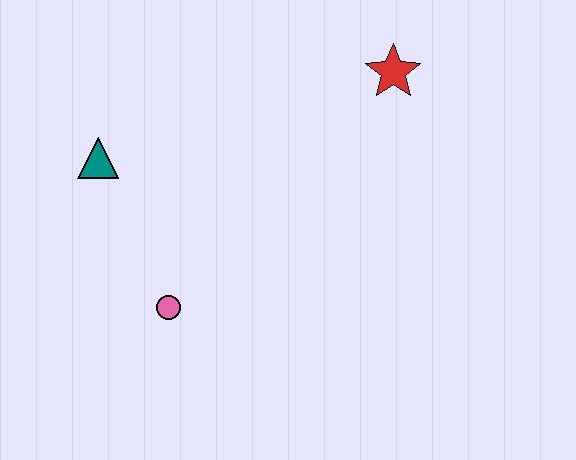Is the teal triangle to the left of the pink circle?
Yes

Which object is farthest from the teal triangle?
The red star is farthest from the teal triangle.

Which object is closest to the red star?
The teal triangle is closest to the red star.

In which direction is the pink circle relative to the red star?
The pink circle is below the red star.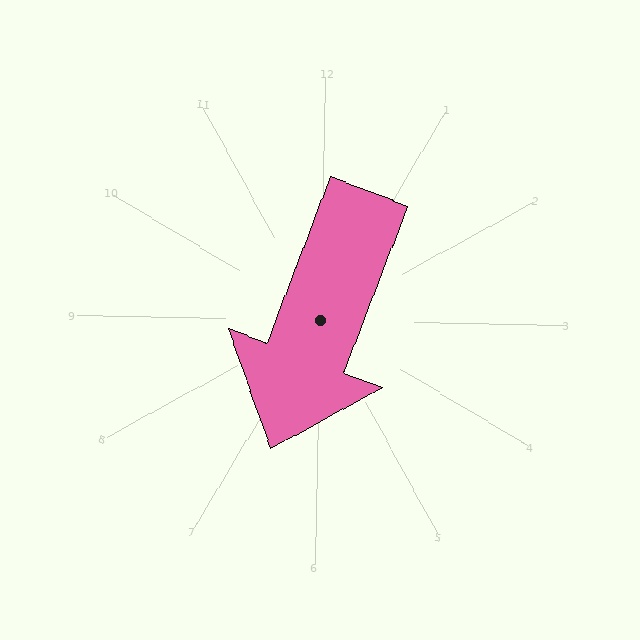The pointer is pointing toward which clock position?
Roughly 7 o'clock.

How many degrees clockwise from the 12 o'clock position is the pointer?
Approximately 200 degrees.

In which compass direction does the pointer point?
South.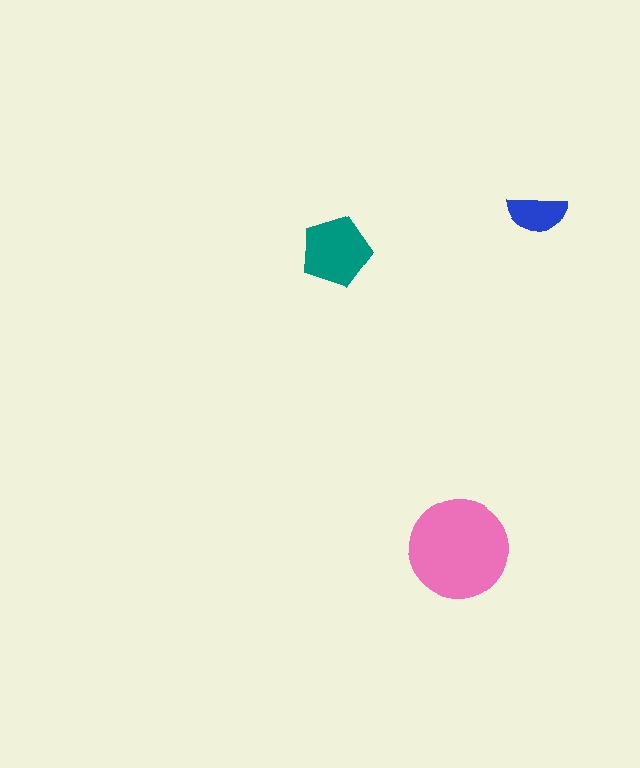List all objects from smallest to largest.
The blue semicircle, the teal pentagon, the pink circle.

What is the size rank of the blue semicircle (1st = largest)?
3rd.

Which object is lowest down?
The pink circle is bottommost.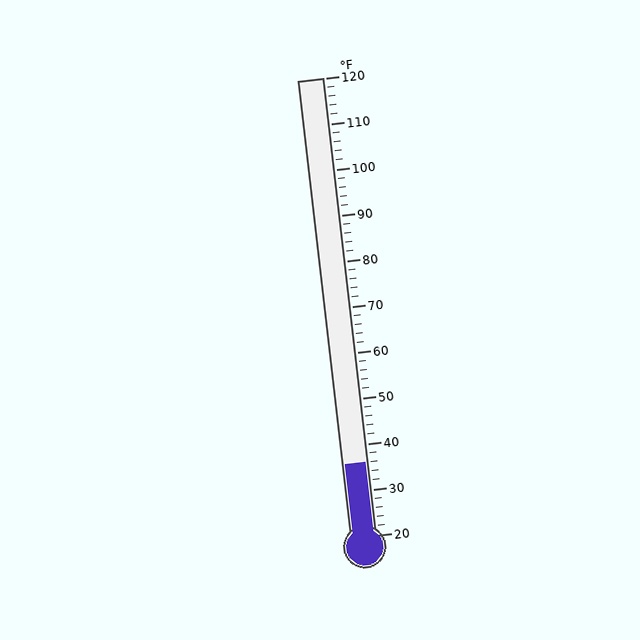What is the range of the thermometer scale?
The thermometer scale ranges from 20°F to 120°F.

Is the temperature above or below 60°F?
The temperature is below 60°F.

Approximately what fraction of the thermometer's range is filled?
The thermometer is filled to approximately 15% of its range.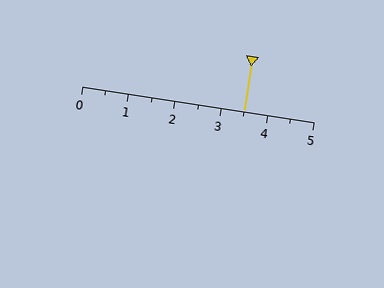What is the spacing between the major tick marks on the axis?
The major ticks are spaced 1 apart.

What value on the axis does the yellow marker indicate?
The marker indicates approximately 3.5.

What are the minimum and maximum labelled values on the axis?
The axis runs from 0 to 5.